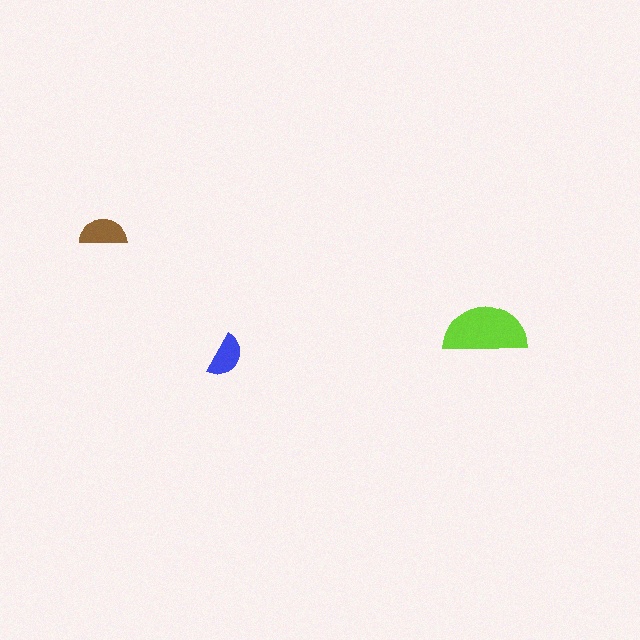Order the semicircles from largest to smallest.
the lime one, the brown one, the blue one.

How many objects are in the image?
There are 3 objects in the image.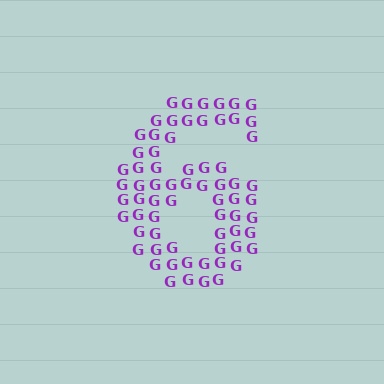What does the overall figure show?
The overall figure shows the digit 6.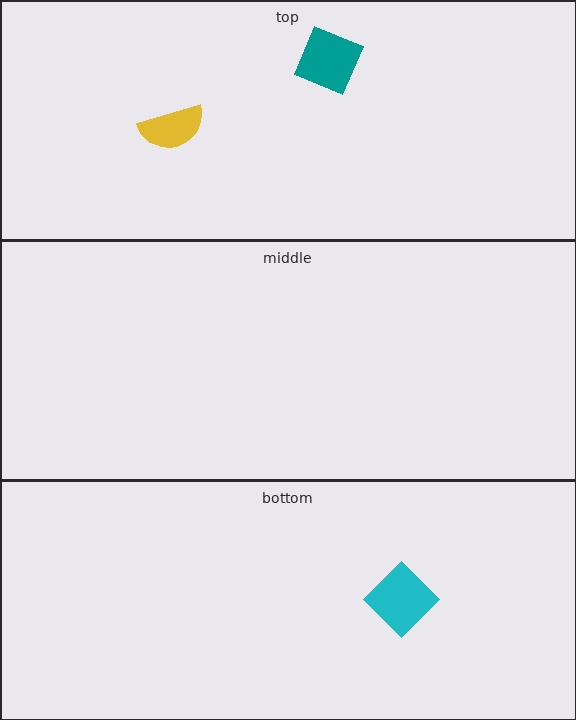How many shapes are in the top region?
2.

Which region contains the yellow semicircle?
The top region.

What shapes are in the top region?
The yellow semicircle, the teal square.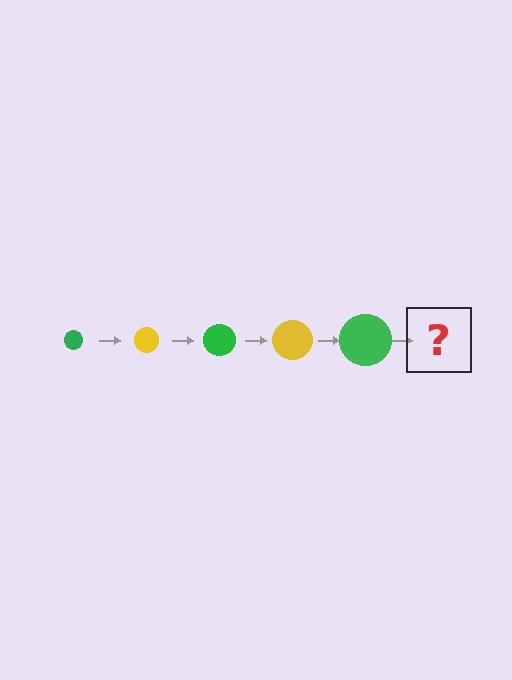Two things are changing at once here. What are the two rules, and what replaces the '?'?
The two rules are that the circle grows larger each step and the color cycles through green and yellow. The '?' should be a yellow circle, larger than the previous one.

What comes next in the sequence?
The next element should be a yellow circle, larger than the previous one.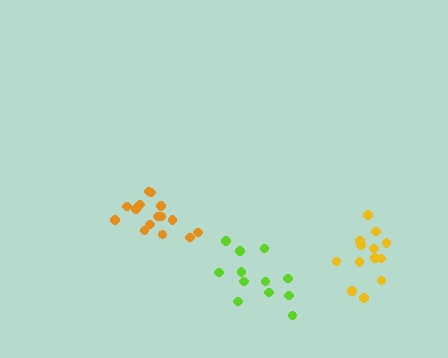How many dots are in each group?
Group 1: 13 dots, Group 2: 15 dots, Group 3: 12 dots (40 total).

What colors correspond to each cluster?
The clusters are colored: yellow, orange, lime.